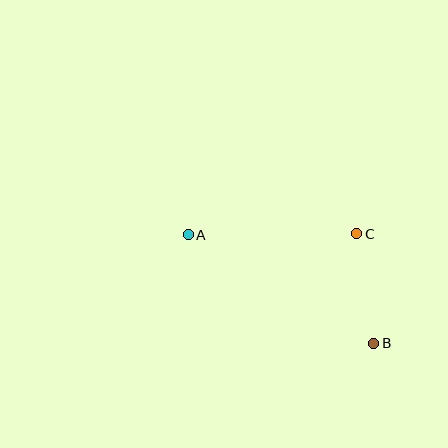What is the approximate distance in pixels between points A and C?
The distance between A and C is approximately 169 pixels.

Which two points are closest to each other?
Points B and C are closest to each other.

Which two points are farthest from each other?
Points A and B are farthest from each other.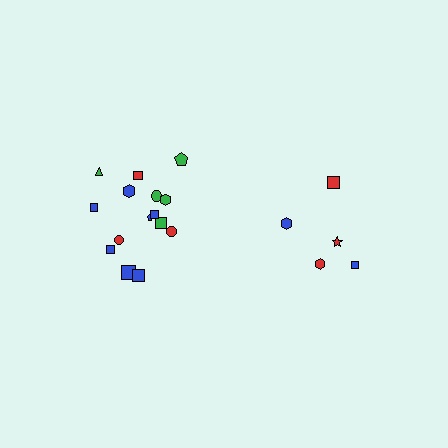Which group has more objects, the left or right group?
The left group.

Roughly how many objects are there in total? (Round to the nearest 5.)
Roughly 20 objects in total.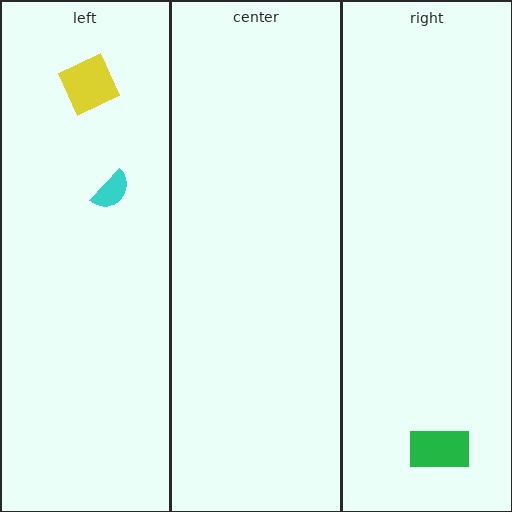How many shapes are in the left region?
2.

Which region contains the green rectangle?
The right region.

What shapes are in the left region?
The yellow square, the cyan semicircle.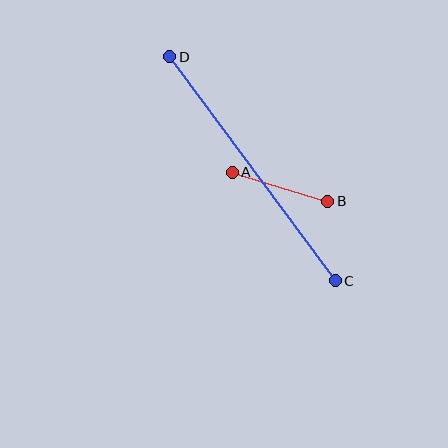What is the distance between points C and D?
The distance is approximately 279 pixels.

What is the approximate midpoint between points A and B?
The midpoint is at approximately (280, 187) pixels.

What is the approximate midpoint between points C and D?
The midpoint is at approximately (252, 169) pixels.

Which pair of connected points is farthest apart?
Points C and D are farthest apart.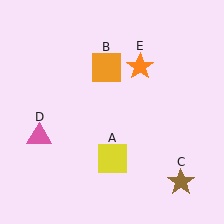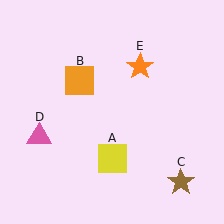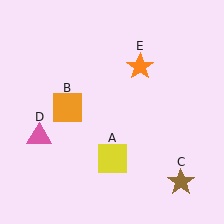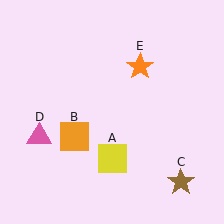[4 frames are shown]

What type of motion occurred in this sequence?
The orange square (object B) rotated counterclockwise around the center of the scene.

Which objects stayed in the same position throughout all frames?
Yellow square (object A) and brown star (object C) and pink triangle (object D) and orange star (object E) remained stationary.